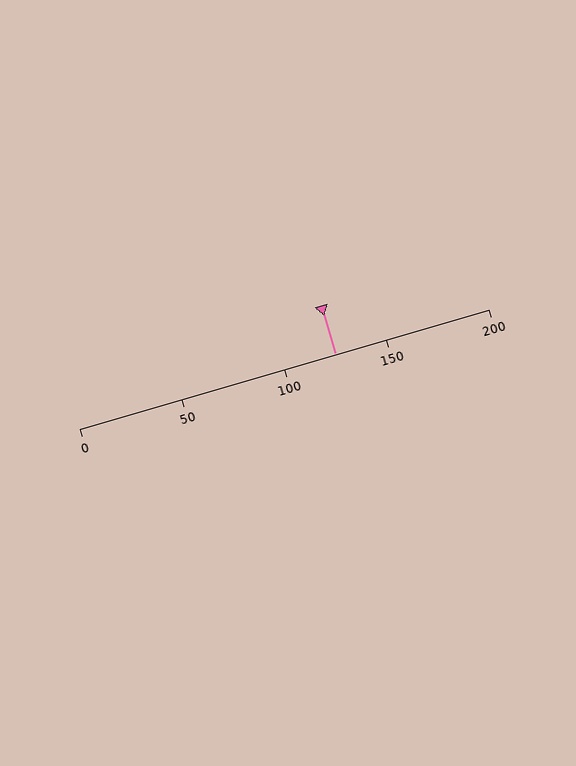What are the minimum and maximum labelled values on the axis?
The axis runs from 0 to 200.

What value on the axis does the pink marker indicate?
The marker indicates approximately 125.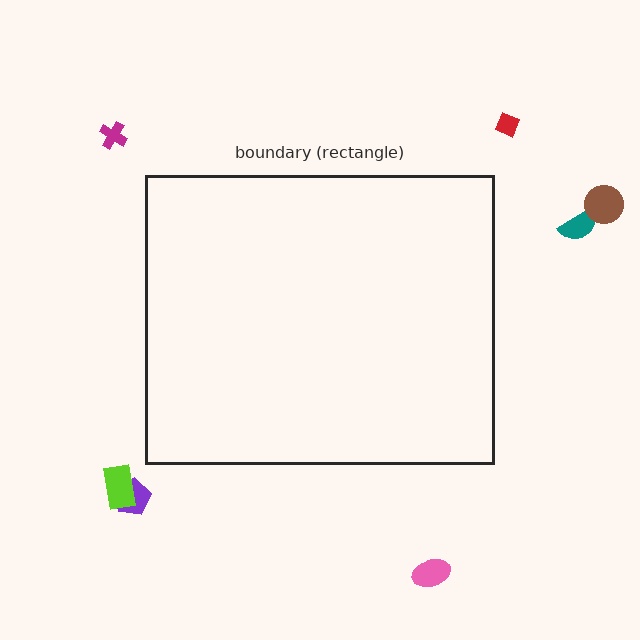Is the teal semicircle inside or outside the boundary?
Outside.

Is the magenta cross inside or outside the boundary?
Outside.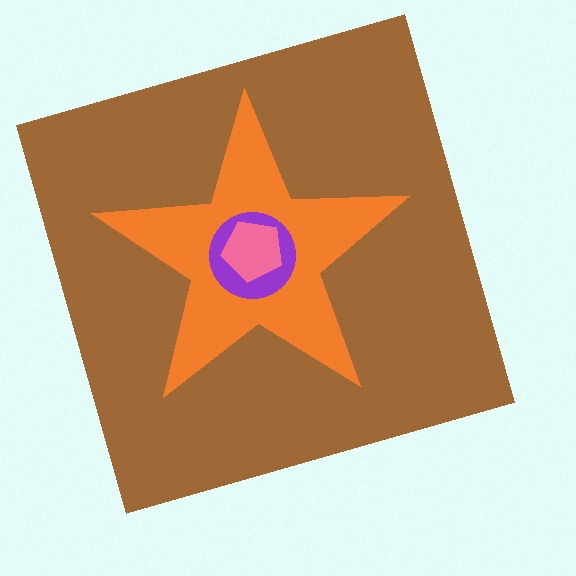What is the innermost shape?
The pink pentagon.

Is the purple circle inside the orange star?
Yes.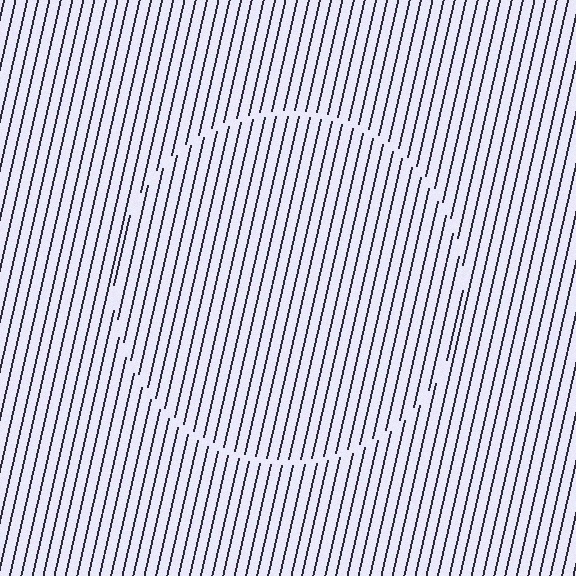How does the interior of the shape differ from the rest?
The interior of the shape contains the same grating, shifted by half a period — the contour is defined by the phase discontinuity where line-ends from the inner and outer gratings abut.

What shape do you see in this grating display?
An illusory circle. The interior of the shape contains the same grating, shifted by half a period — the contour is defined by the phase discontinuity where line-ends from the inner and outer gratings abut.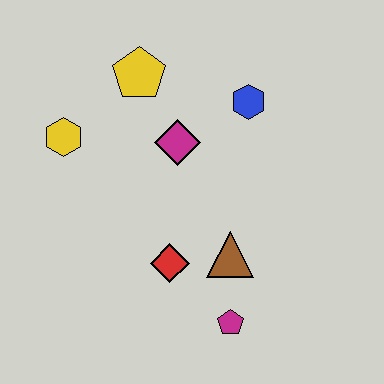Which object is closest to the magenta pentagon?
The brown triangle is closest to the magenta pentagon.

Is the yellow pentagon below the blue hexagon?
No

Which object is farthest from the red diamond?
The yellow pentagon is farthest from the red diamond.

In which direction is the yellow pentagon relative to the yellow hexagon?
The yellow pentagon is to the right of the yellow hexagon.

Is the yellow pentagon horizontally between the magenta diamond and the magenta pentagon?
No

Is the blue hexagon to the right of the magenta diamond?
Yes